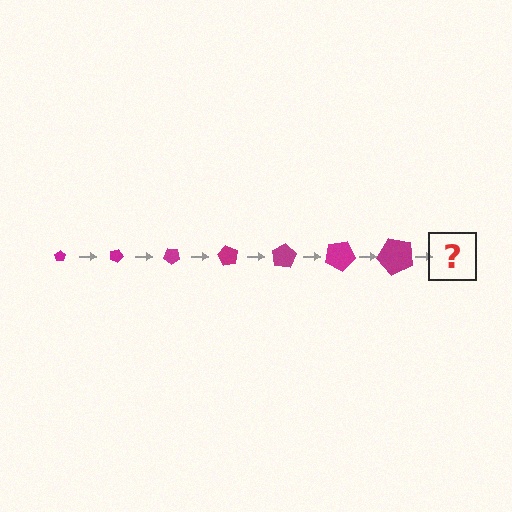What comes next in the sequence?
The next element should be a pentagon, larger than the previous one and rotated 140 degrees from the start.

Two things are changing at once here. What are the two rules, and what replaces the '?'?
The two rules are that the pentagon grows larger each step and it rotates 20 degrees each step. The '?' should be a pentagon, larger than the previous one and rotated 140 degrees from the start.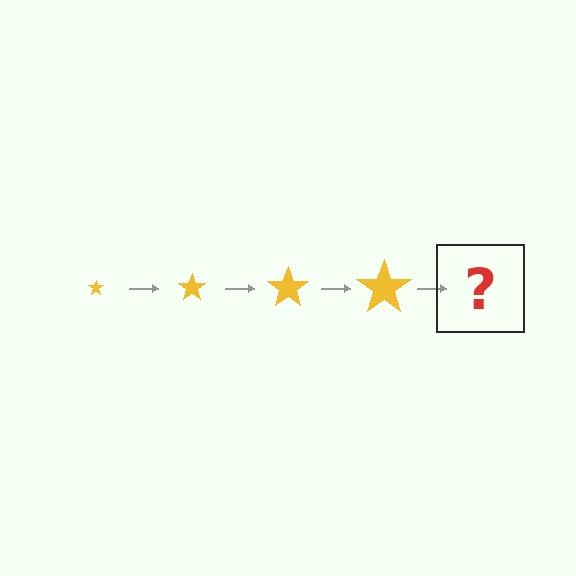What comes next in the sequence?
The next element should be a yellow star, larger than the previous one.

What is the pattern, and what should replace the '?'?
The pattern is that the star gets progressively larger each step. The '?' should be a yellow star, larger than the previous one.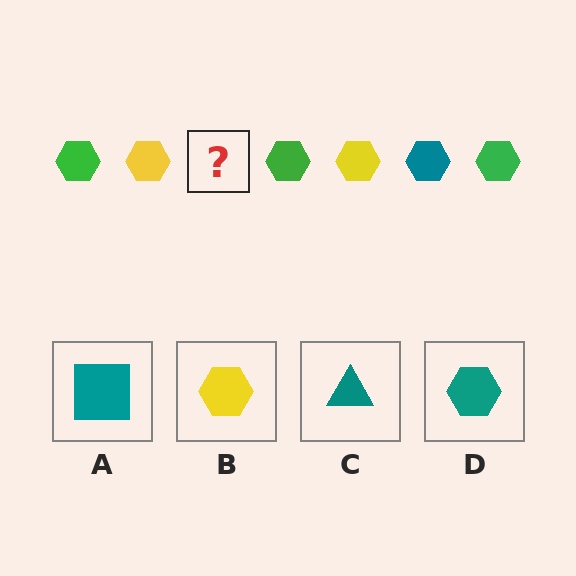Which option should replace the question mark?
Option D.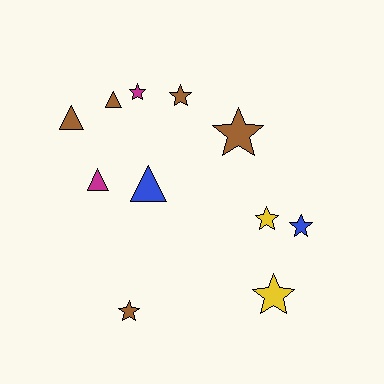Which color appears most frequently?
Brown, with 5 objects.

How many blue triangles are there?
There is 1 blue triangle.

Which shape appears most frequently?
Star, with 7 objects.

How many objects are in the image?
There are 11 objects.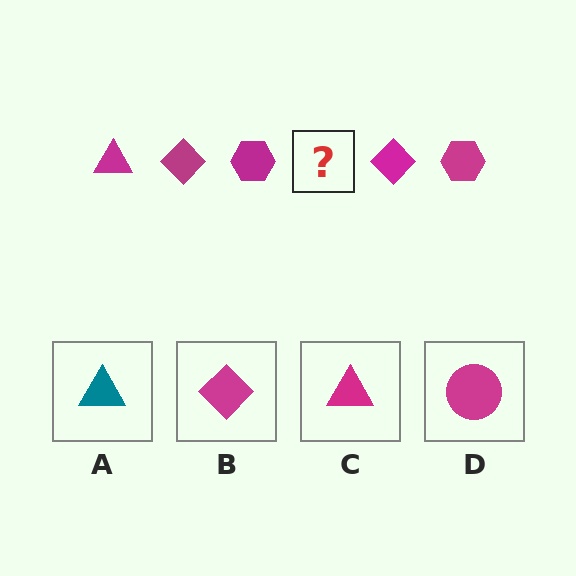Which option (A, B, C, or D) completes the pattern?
C.